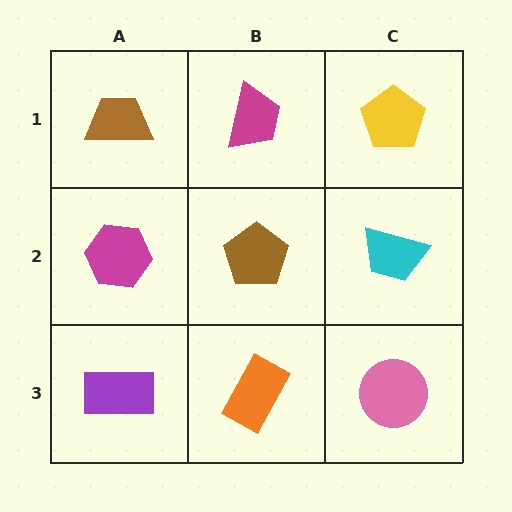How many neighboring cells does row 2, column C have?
3.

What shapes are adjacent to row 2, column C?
A yellow pentagon (row 1, column C), a pink circle (row 3, column C), a brown pentagon (row 2, column B).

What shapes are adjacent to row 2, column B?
A magenta trapezoid (row 1, column B), an orange rectangle (row 3, column B), a magenta hexagon (row 2, column A), a cyan trapezoid (row 2, column C).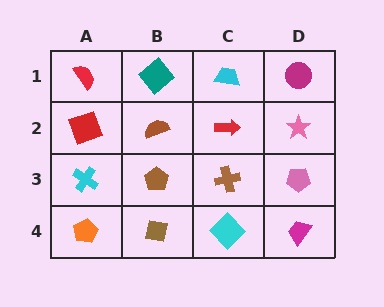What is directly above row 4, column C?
A brown cross.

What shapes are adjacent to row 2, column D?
A magenta circle (row 1, column D), a pink pentagon (row 3, column D), a red arrow (row 2, column C).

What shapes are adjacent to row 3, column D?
A pink star (row 2, column D), a magenta trapezoid (row 4, column D), a brown cross (row 3, column C).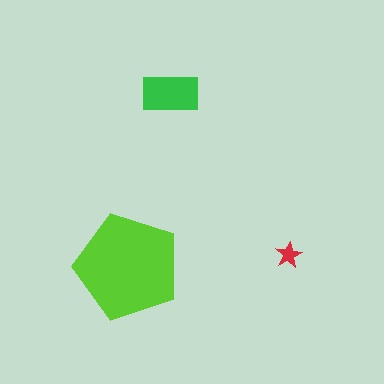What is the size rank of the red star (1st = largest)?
3rd.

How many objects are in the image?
There are 3 objects in the image.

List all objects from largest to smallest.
The lime pentagon, the green rectangle, the red star.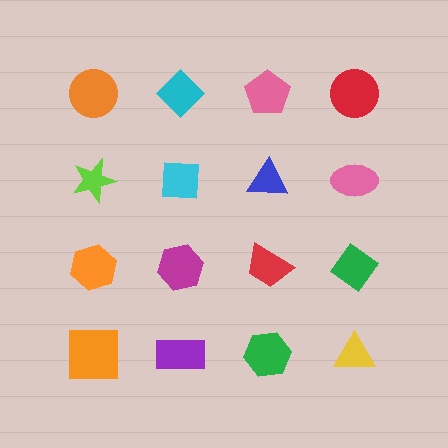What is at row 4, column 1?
An orange square.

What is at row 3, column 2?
A magenta hexagon.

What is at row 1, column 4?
A red circle.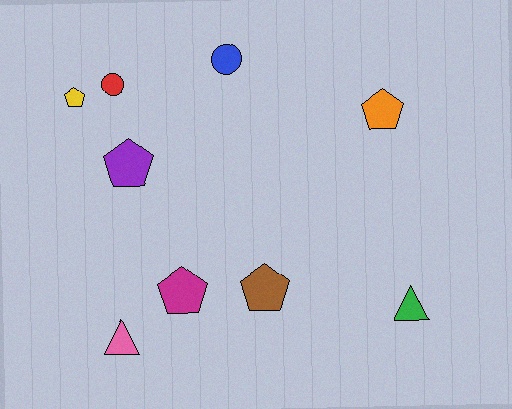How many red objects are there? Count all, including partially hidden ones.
There is 1 red object.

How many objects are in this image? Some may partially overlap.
There are 9 objects.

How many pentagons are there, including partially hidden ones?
There are 5 pentagons.